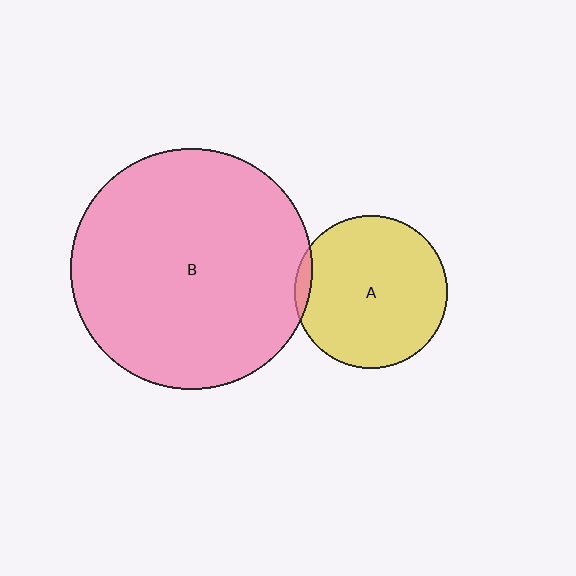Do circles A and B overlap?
Yes.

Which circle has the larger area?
Circle B (pink).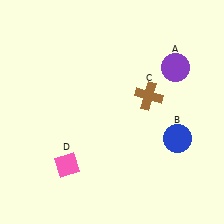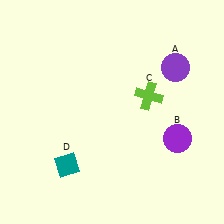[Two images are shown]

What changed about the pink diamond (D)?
In Image 1, D is pink. In Image 2, it changed to teal.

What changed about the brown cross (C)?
In Image 1, C is brown. In Image 2, it changed to lime.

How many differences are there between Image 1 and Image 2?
There are 3 differences between the two images.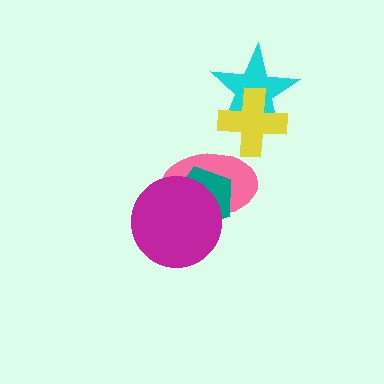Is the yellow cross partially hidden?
No, no other shape covers it.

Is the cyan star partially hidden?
Yes, it is partially covered by another shape.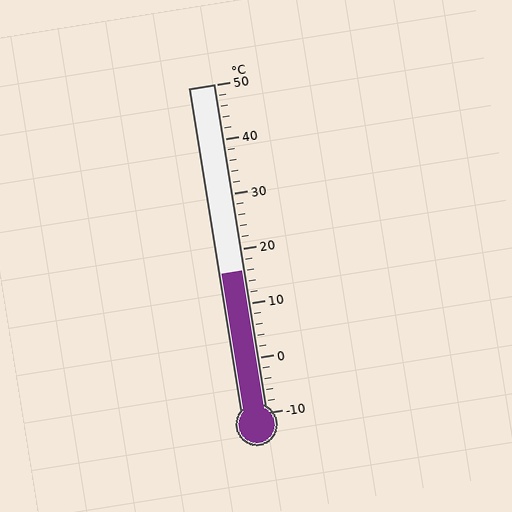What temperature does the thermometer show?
The thermometer shows approximately 16°C.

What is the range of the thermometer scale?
The thermometer scale ranges from -10°C to 50°C.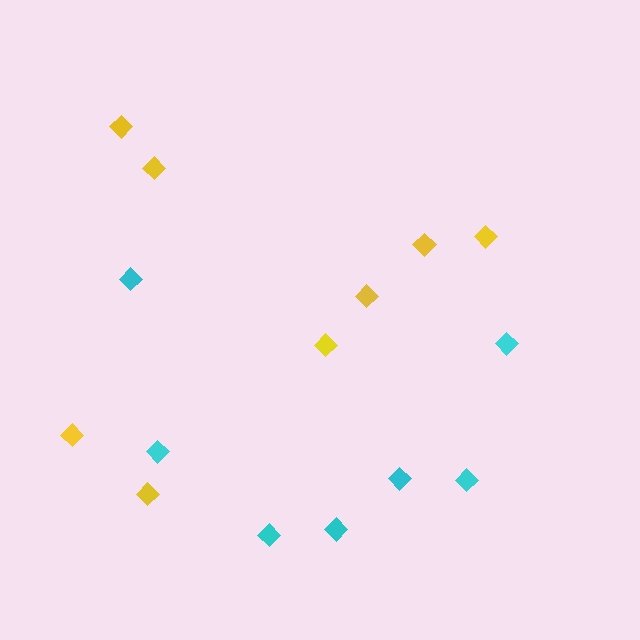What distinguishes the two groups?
There are 2 groups: one group of cyan diamonds (7) and one group of yellow diamonds (8).